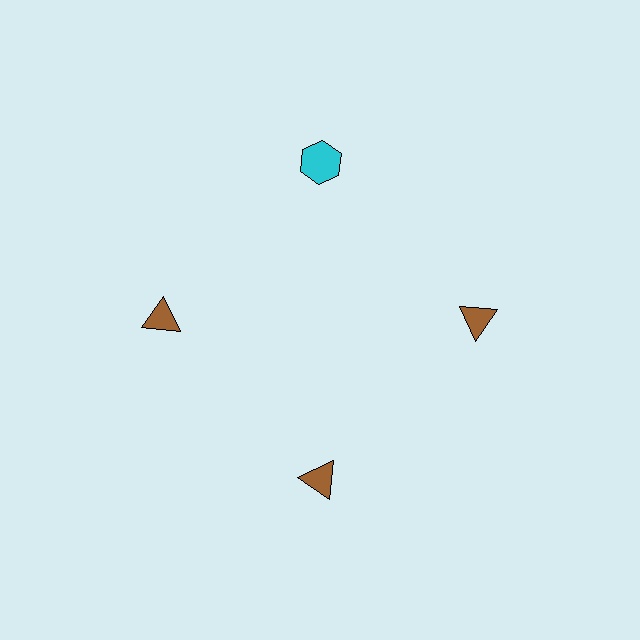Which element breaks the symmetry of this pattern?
The cyan hexagon at roughly the 12 o'clock position breaks the symmetry. All other shapes are brown triangles.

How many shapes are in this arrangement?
There are 4 shapes arranged in a ring pattern.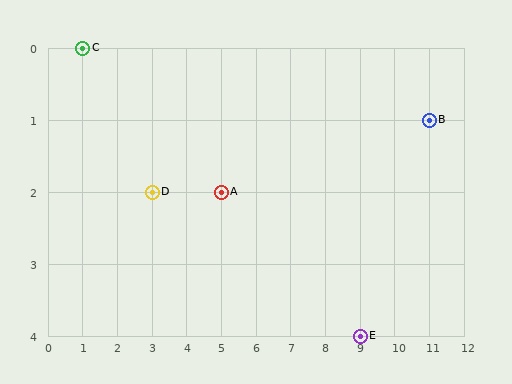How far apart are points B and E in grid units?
Points B and E are 2 columns and 3 rows apart (about 3.6 grid units diagonally).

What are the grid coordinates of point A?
Point A is at grid coordinates (5, 2).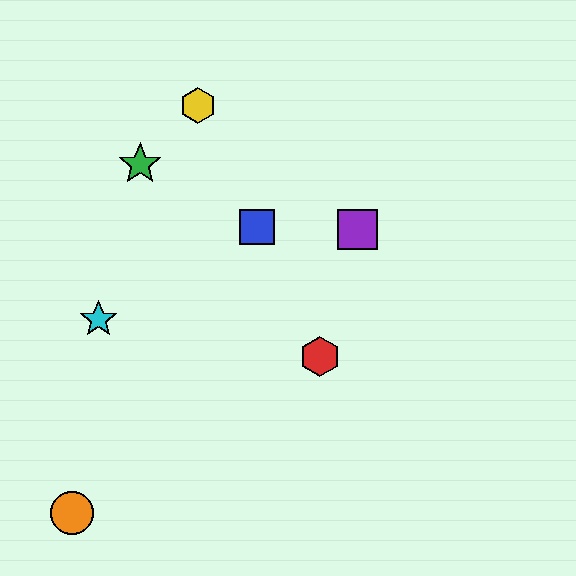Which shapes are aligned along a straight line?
The red hexagon, the blue square, the yellow hexagon are aligned along a straight line.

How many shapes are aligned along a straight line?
3 shapes (the red hexagon, the blue square, the yellow hexagon) are aligned along a straight line.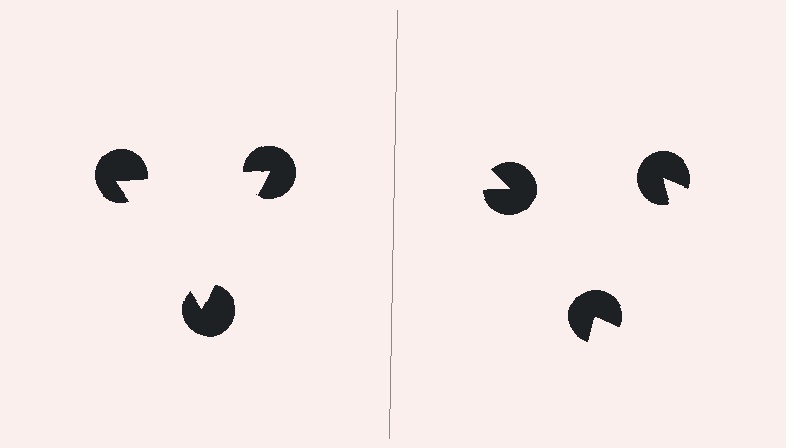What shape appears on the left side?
An illusory triangle.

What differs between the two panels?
The pac-man discs are positioned identically on both sides; only the wedge orientations differ. On the left they align to a triangle; on the right they are misaligned.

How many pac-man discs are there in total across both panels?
6 — 3 on each side.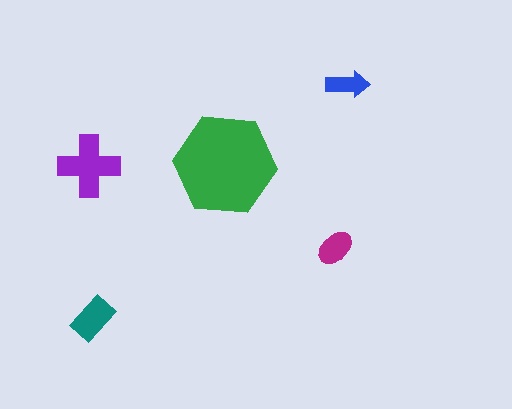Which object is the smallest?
The blue arrow.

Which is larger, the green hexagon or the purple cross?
The green hexagon.